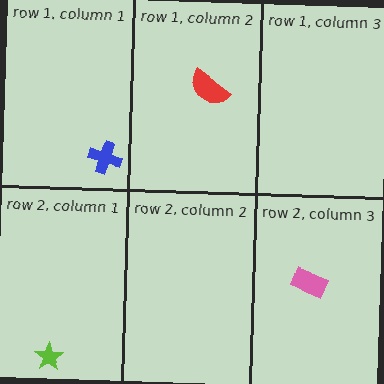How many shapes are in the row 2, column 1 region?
1.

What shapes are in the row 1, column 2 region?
The red semicircle.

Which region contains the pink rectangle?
The row 2, column 3 region.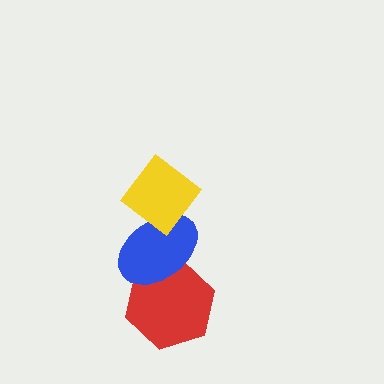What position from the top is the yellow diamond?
The yellow diamond is 1st from the top.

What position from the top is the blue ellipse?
The blue ellipse is 2nd from the top.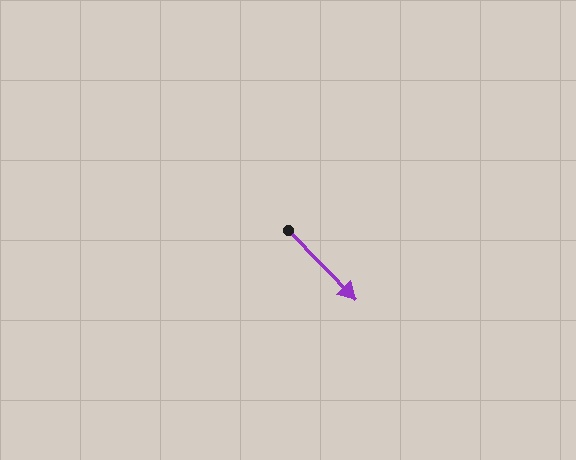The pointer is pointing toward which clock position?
Roughly 5 o'clock.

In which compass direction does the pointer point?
Southeast.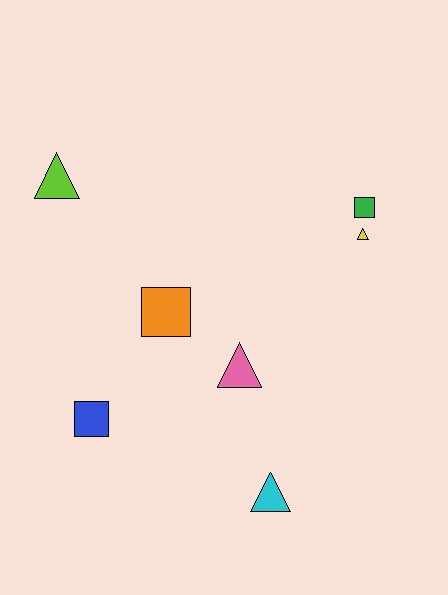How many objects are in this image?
There are 7 objects.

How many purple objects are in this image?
There are no purple objects.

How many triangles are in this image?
There are 4 triangles.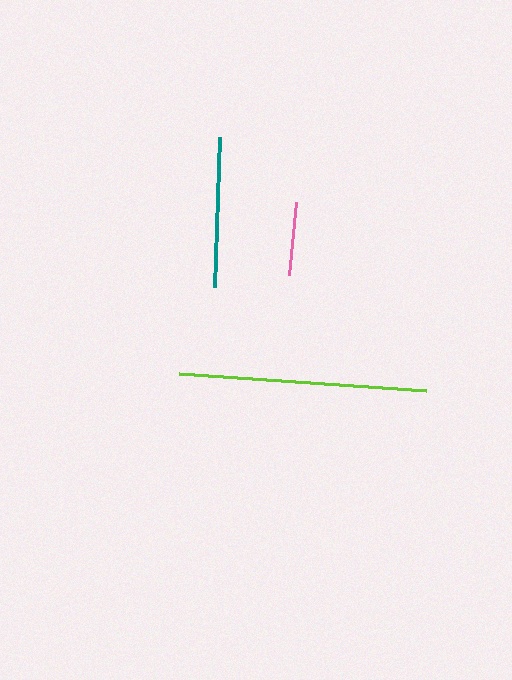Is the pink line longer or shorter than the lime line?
The lime line is longer than the pink line.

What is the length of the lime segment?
The lime segment is approximately 248 pixels long.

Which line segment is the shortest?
The pink line is the shortest at approximately 73 pixels.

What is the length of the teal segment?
The teal segment is approximately 150 pixels long.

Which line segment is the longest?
The lime line is the longest at approximately 248 pixels.